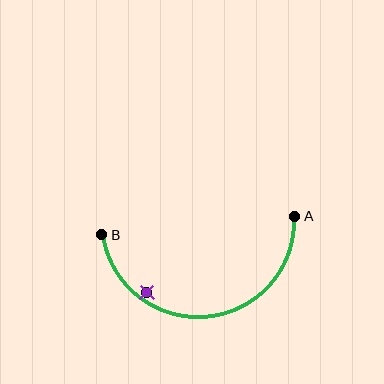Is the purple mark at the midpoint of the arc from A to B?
No — the purple mark does not lie on the arc at all. It sits slightly inside the curve.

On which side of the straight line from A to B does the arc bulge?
The arc bulges below the straight line connecting A and B.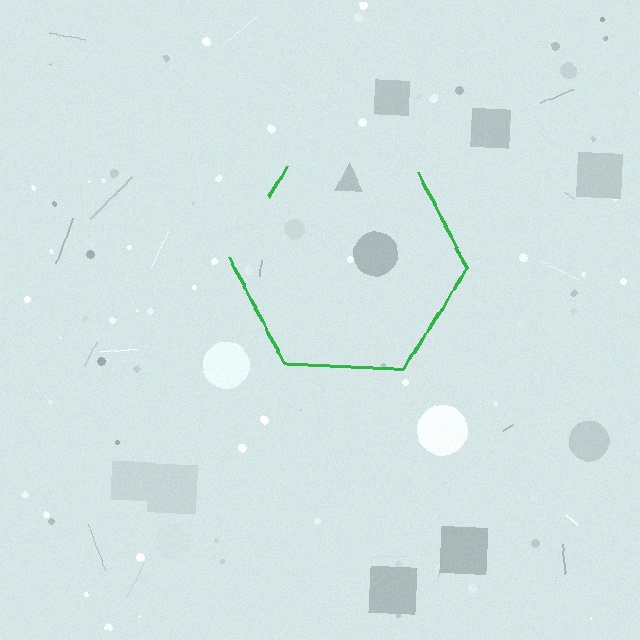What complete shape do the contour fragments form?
The contour fragments form a hexagon.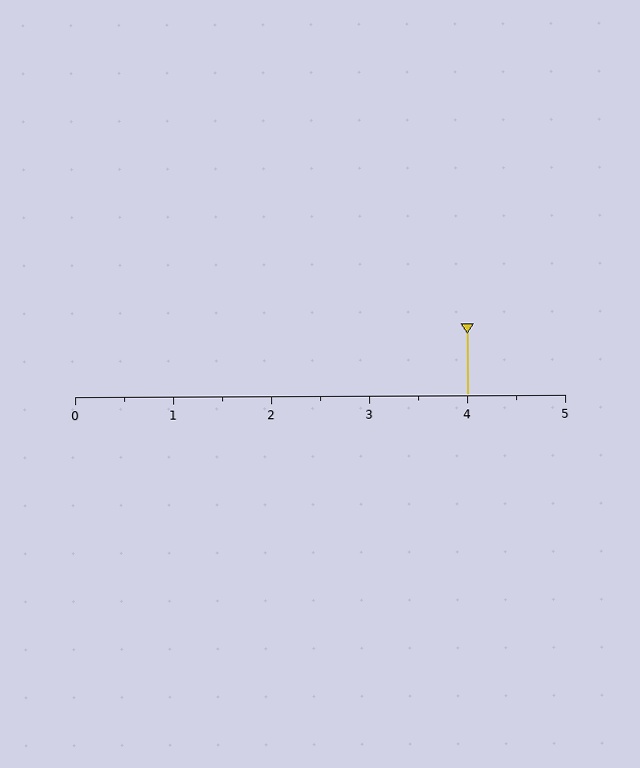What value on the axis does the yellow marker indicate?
The marker indicates approximately 4.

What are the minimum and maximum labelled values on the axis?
The axis runs from 0 to 5.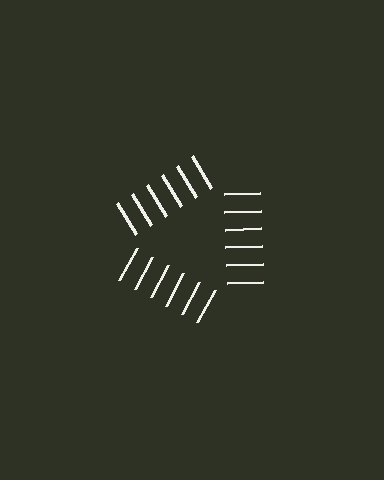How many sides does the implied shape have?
3 sides — the line-ends trace a triangle.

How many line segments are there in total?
18 — 6 along each of the 3 edges.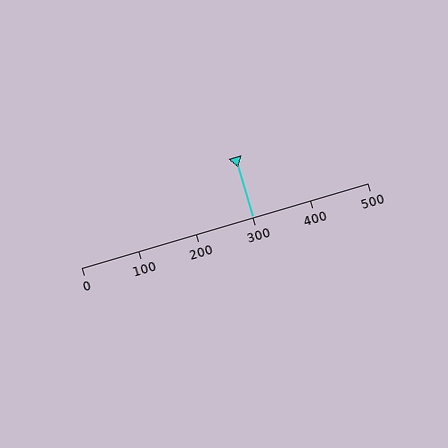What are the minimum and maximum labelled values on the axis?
The axis runs from 0 to 500.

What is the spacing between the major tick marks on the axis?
The major ticks are spaced 100 apart.